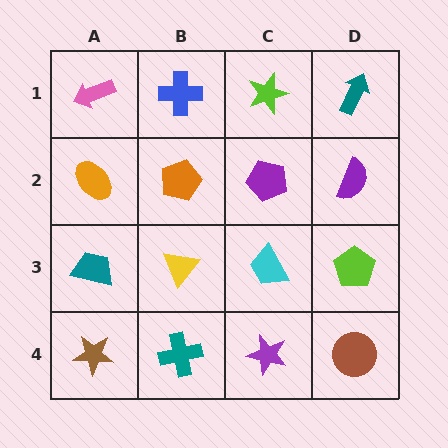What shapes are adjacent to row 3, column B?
An orange pentagon (row 2, column B), a teal cross (row 4, column B), a teal trapezoid (row 3, column A), a cyan trapezoid (row 3, column C).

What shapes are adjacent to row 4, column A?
A teal trapezoid (row 3, column A), a teal cross (row 4, column B).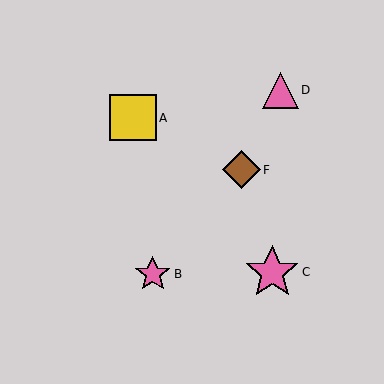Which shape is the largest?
The pink star (labeled C) is the largest.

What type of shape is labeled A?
Shape A is a yellow square.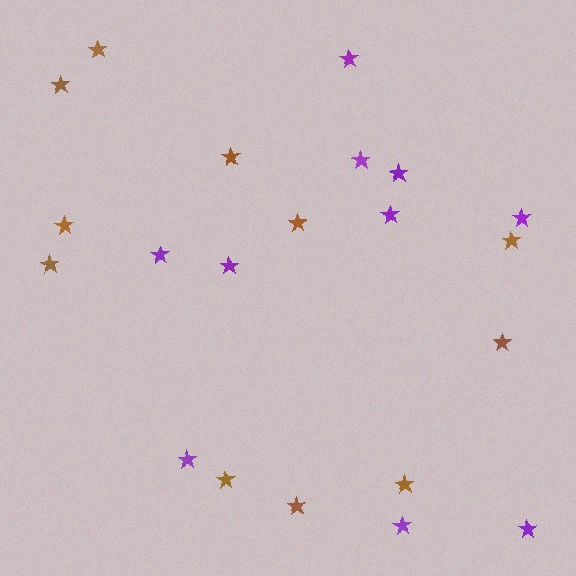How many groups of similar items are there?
There are 2 groups: one group of brown stars (11) and one group of purple stars (10).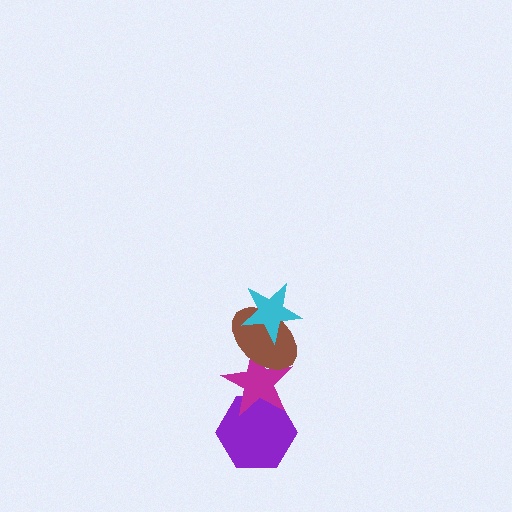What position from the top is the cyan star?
The cyan star is 1st from the top.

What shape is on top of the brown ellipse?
The cyan star is on top of the brown ellipse.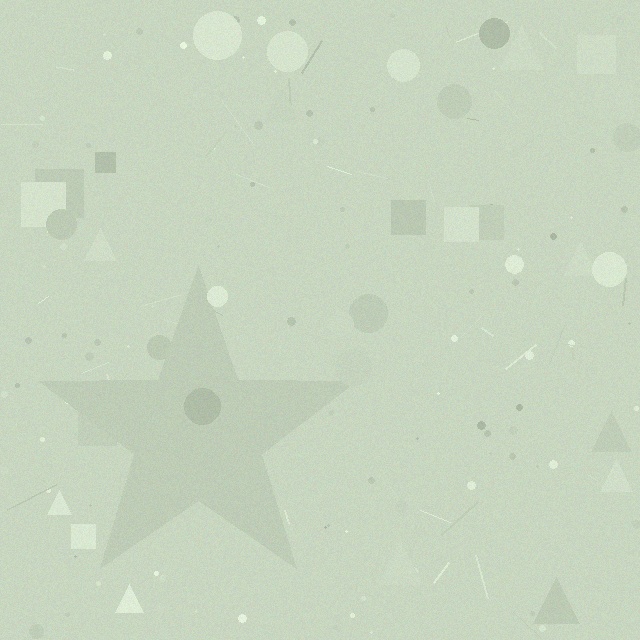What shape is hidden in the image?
A star is hidden in the image.